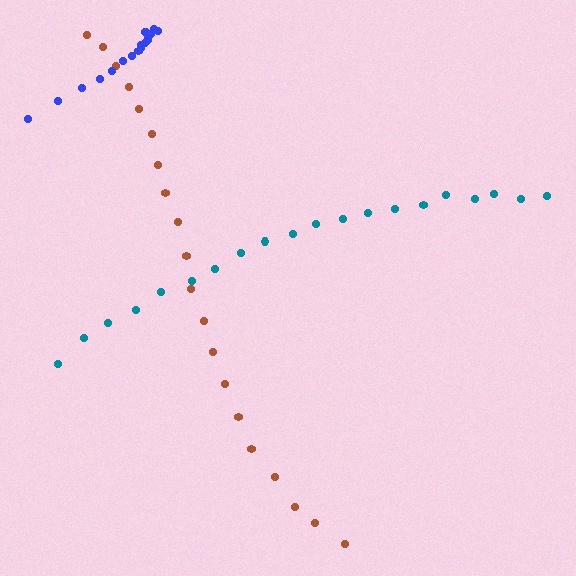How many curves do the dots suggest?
There are 3 distinct paths.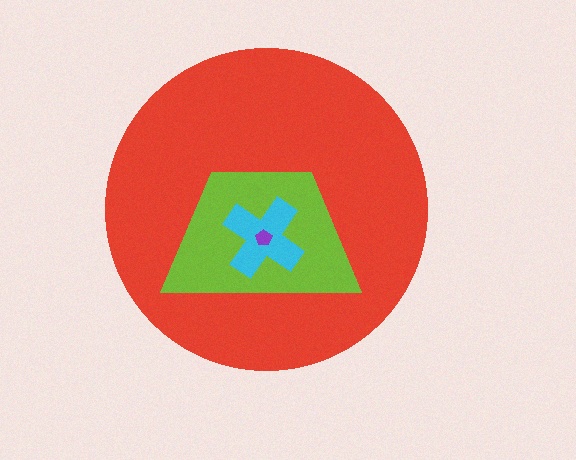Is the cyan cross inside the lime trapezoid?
Yes.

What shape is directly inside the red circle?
The lime trapezoid.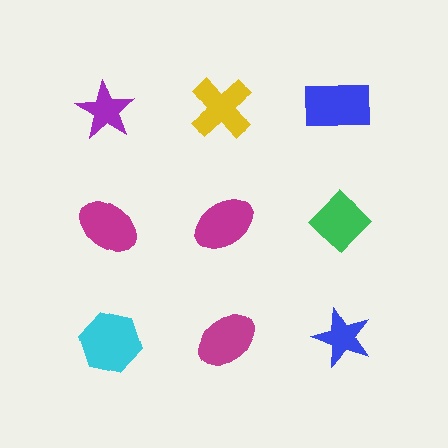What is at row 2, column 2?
A magenta ellipse.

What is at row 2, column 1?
A magenta ellipse.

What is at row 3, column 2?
A magenta ellipse.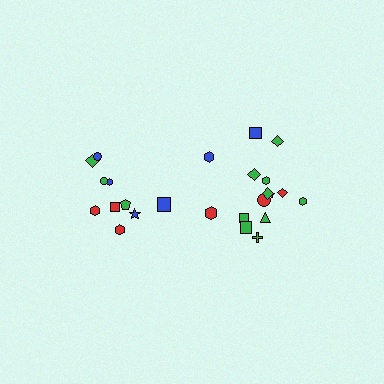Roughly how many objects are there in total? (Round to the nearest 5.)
Roughly 25 objects in total.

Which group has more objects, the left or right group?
The right group.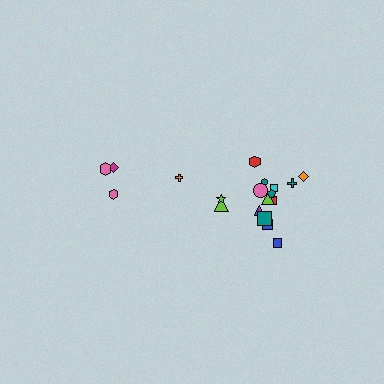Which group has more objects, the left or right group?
The right group.